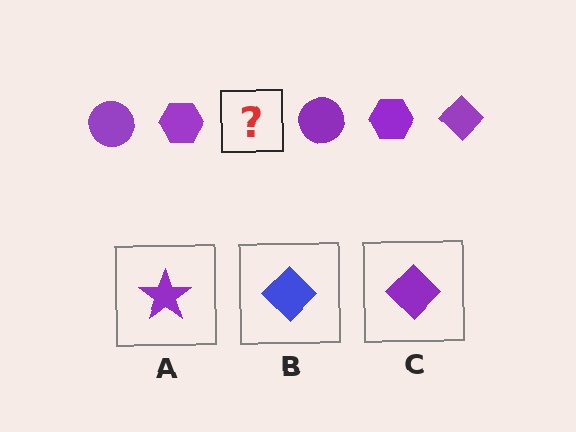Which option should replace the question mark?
Option C.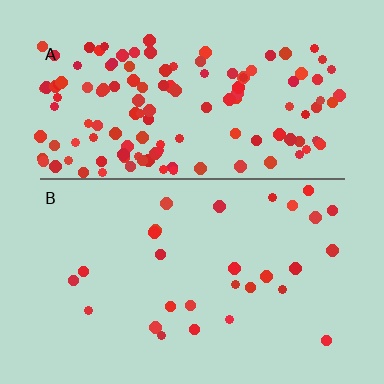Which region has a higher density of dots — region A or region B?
A (the top).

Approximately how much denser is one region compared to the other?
Approximately 4.7× — region A over region B.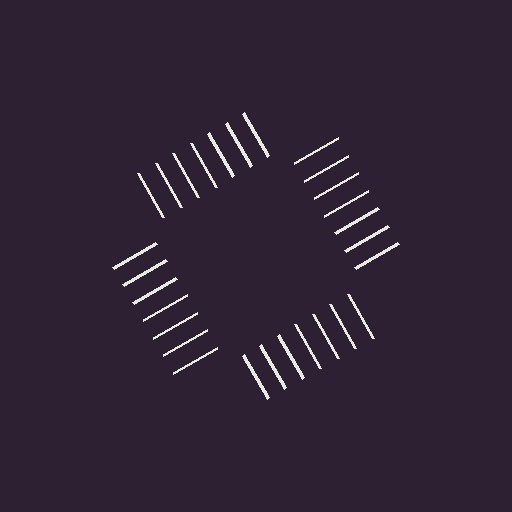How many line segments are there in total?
28 — 7 along each of the 4 edges.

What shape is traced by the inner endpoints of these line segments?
An illusory square — the line segments terminate on its edges but no continuous stroke is drawn.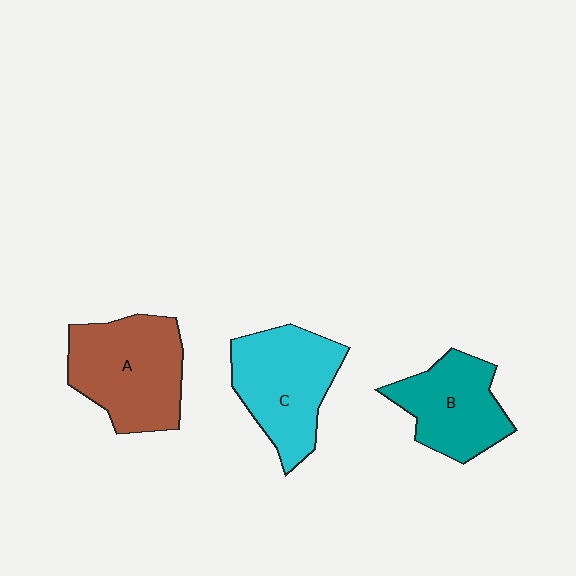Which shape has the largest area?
Shape A (brown).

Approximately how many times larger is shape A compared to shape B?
Approximately 1.3 times.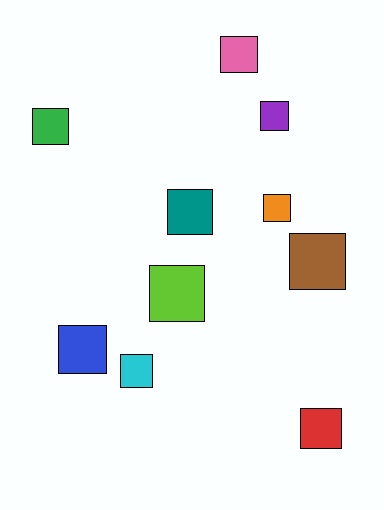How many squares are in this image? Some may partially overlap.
There are 10 squares.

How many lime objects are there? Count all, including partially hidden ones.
There is 1 lime object.